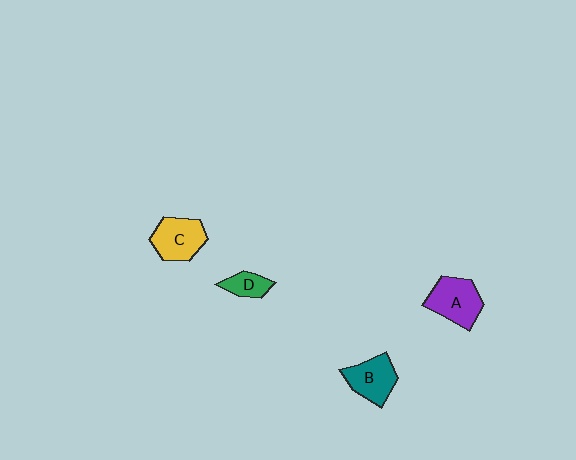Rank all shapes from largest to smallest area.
From largest to smallest: A (purple), C (yellow), B (teal), D (green).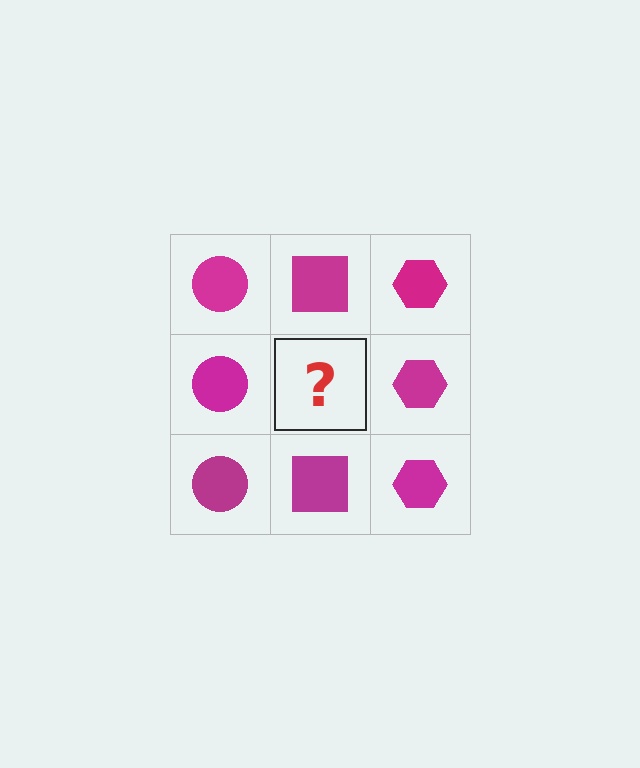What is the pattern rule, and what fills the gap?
The rule is that each column has a consistent shape. The gap should be filled with a magenta square.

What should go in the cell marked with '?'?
The missing cell should contain a magenta square.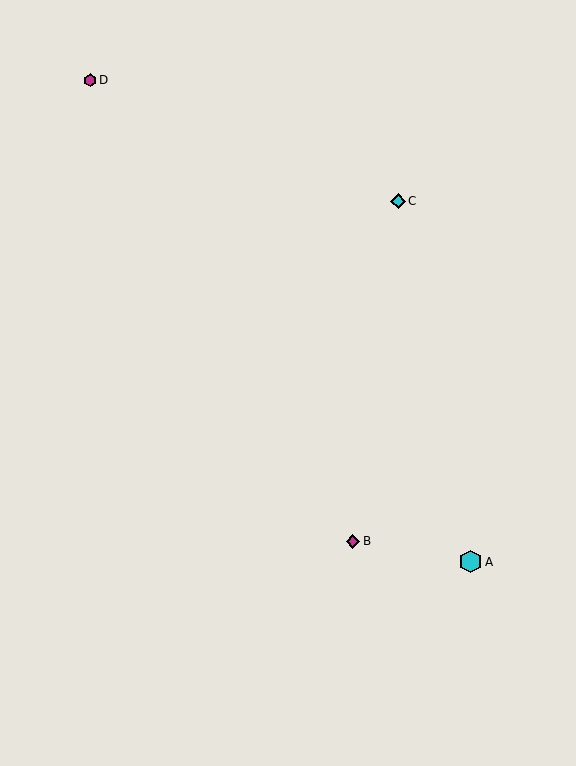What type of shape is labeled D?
Shape D is a magenta hexagon.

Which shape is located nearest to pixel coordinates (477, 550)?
The cyan hexagon (labeled A) at (471, 562) is nearest to that location.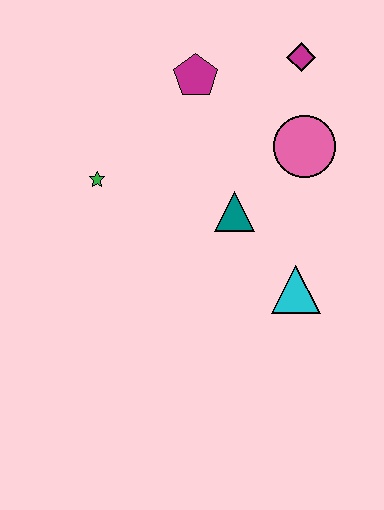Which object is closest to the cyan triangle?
The teal triangle is closest to the cyan triangle.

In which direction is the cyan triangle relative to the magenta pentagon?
The cyan triangle is below the magenta pentagon.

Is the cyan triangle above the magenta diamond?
No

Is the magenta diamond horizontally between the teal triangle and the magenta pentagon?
No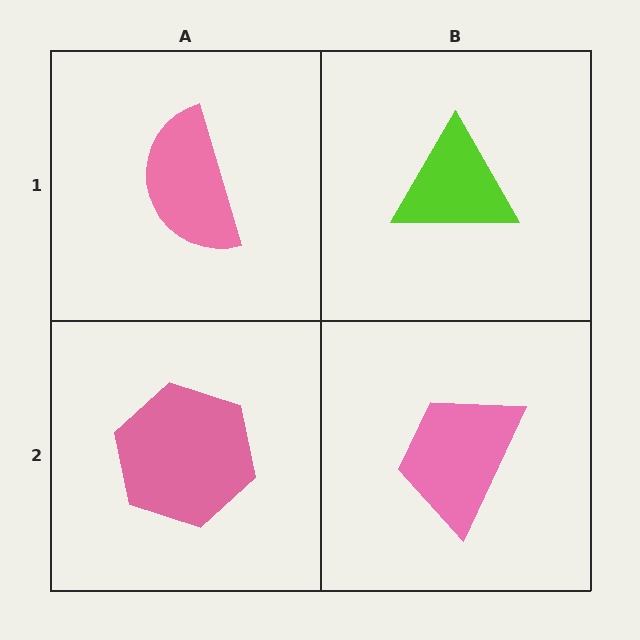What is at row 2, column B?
A pink trapezoid.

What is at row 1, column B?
A lime triangle.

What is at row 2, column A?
A pink hexagon.